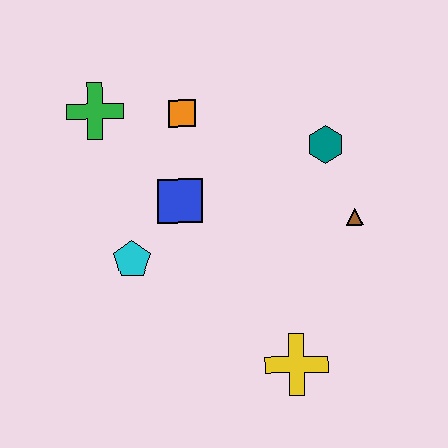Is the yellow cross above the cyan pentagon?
No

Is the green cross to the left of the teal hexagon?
Yes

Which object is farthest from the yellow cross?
The green cross is farthest from the yellow cross.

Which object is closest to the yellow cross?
The brown triangle is closest to the yellow cross.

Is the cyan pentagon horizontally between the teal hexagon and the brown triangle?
No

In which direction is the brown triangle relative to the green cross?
The brown triangle is to the right of the green cross.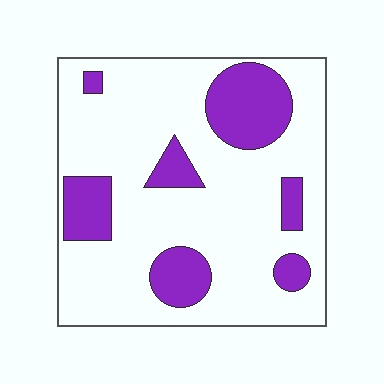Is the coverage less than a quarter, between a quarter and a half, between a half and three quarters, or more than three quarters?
Less than a quarter.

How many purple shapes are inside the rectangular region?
7.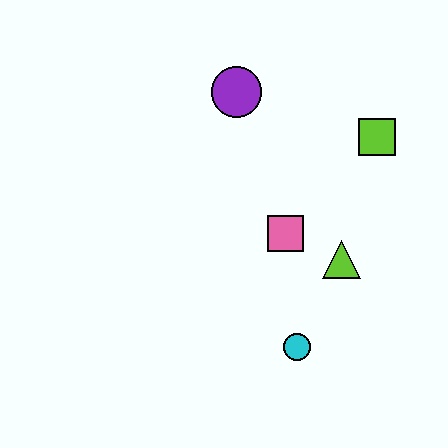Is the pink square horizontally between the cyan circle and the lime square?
No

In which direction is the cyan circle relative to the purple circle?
The cyan circle is below the purple circle.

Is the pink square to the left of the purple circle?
No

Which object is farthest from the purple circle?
The cyan circle is farthest from the purple circle.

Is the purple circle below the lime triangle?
No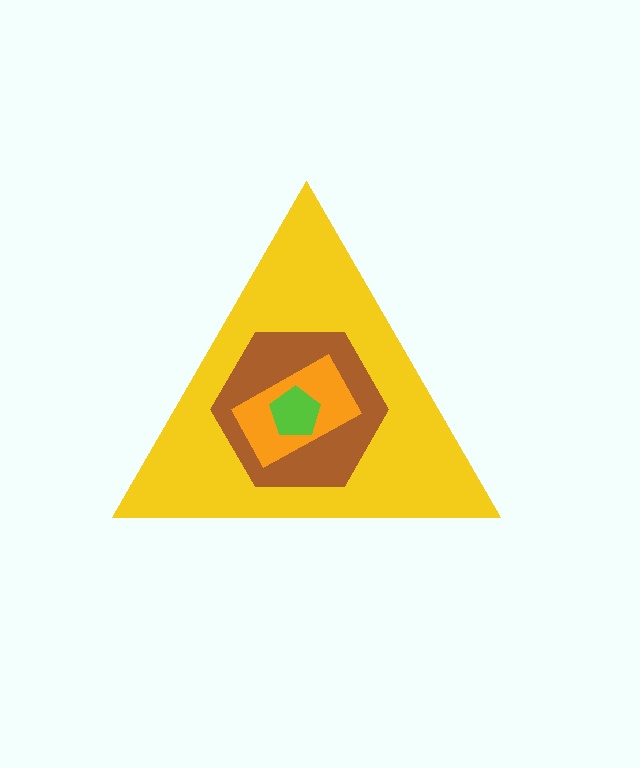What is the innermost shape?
The lime pentagon.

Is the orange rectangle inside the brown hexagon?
Yes.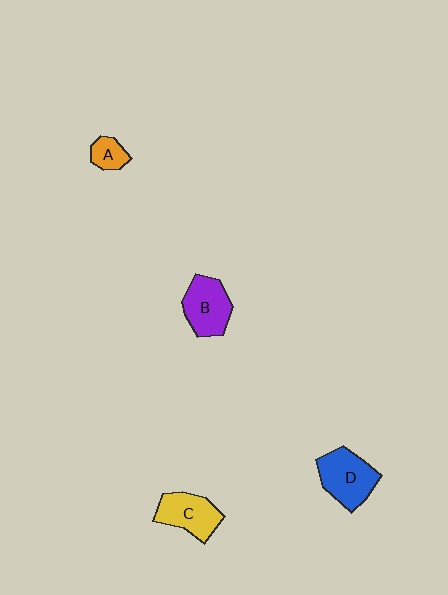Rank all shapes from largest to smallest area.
From largest to smallest: D (blue), B (purple), C (yellow), A (orange).